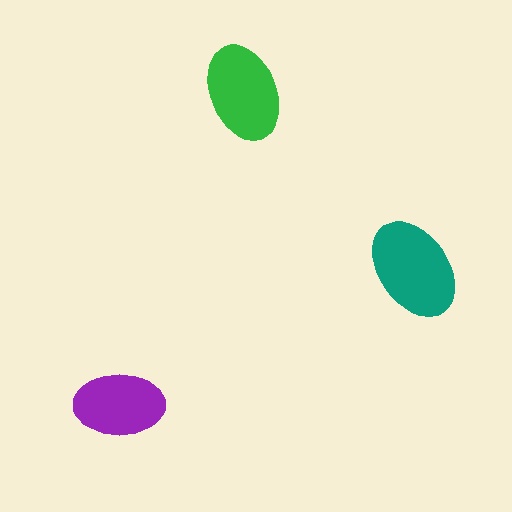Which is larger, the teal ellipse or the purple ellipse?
The teal one.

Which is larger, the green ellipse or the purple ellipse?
The green one.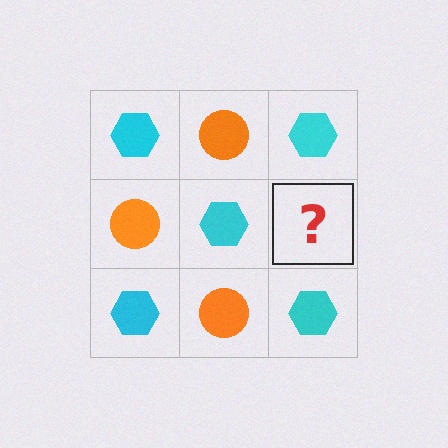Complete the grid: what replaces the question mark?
The question mark should be replaced with an orange circle.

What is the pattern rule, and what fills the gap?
The rule is that it alternates cyan hexagon and orange circle in a checkerboard pattern. The gap should be filled with an orange circle.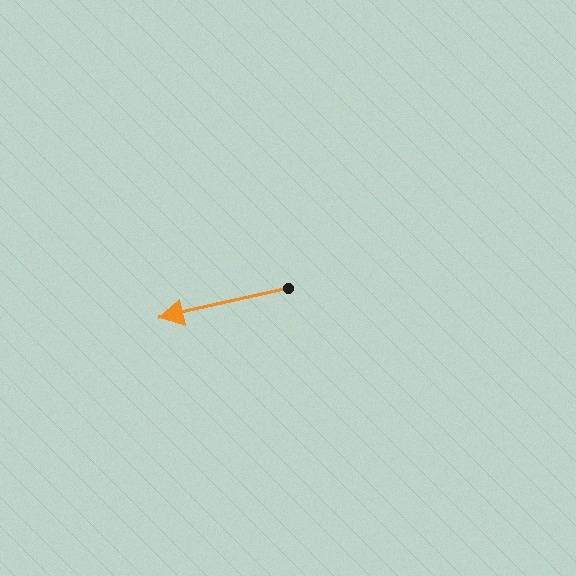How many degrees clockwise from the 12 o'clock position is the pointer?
Approximately 257 degrees.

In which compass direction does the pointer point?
West.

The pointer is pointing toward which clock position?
Roughly 9 o'clock.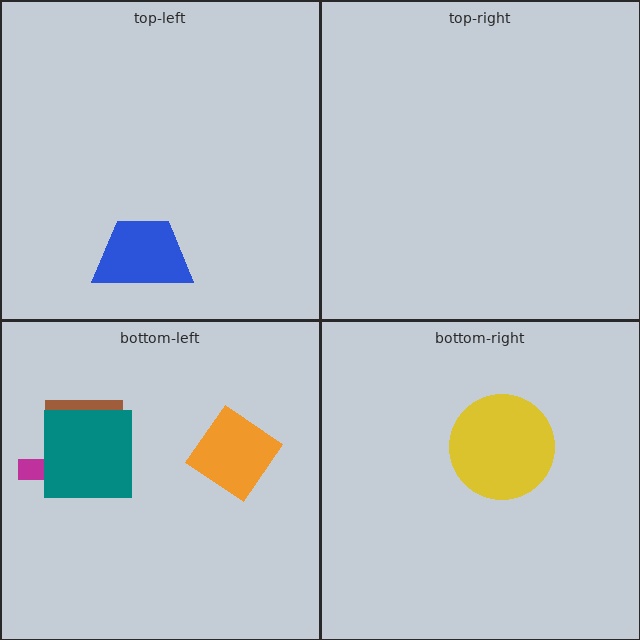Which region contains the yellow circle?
The bottom-right region.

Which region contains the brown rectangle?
The bottom-left region.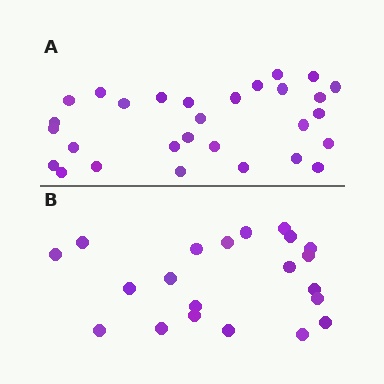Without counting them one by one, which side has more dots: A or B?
Region A (the top region) has more dots.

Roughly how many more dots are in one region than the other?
Region A has roughly 8 or so more dots than region B.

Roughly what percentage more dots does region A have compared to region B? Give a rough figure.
About 40% more.